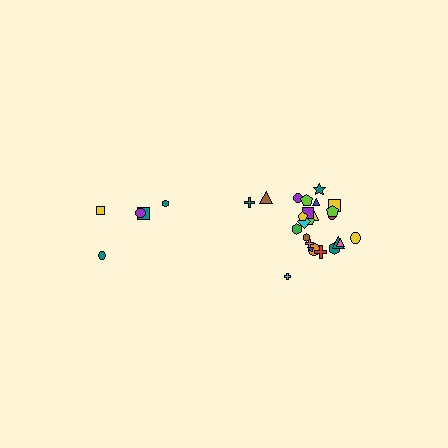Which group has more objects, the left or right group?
The right group.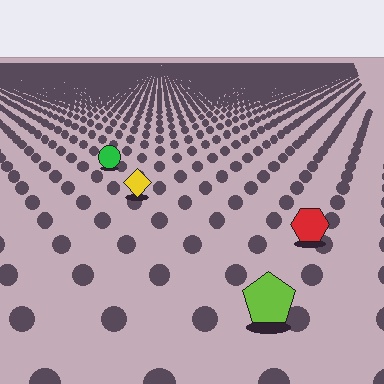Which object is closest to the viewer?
The lime pentagon is closest. The texture marks near it are larger and more spread out.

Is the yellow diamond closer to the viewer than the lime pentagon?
No. The lime pentagon is closer — you can tell from the texture gradient: the ground texture is coarser near it.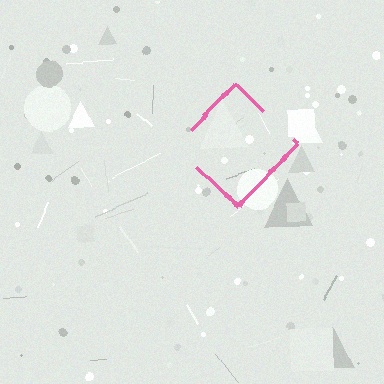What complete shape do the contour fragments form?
The contour fragments form a diamond.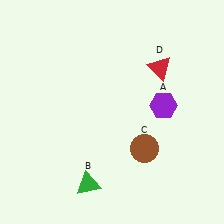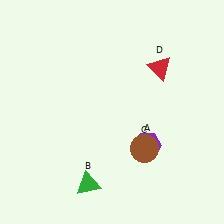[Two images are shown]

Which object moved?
The purple hexagon (A) moved down.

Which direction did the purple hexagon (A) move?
The purple hexagon (A) moved down.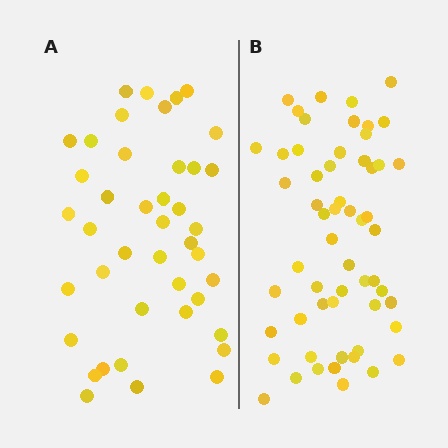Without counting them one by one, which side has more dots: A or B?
Region B (the right region) has more dots.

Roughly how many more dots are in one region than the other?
Region B has approximately 15 more dots than region A.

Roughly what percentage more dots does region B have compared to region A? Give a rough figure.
About 35% more.